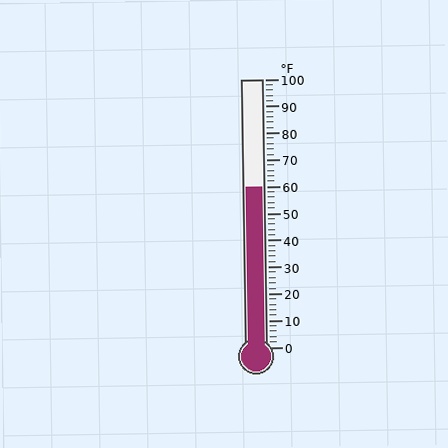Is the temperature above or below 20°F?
The temperature is above 20°F.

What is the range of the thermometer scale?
The thermometer scale ranges from 0°F to 100°F.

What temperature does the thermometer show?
The thermometer shows approximately 60°F.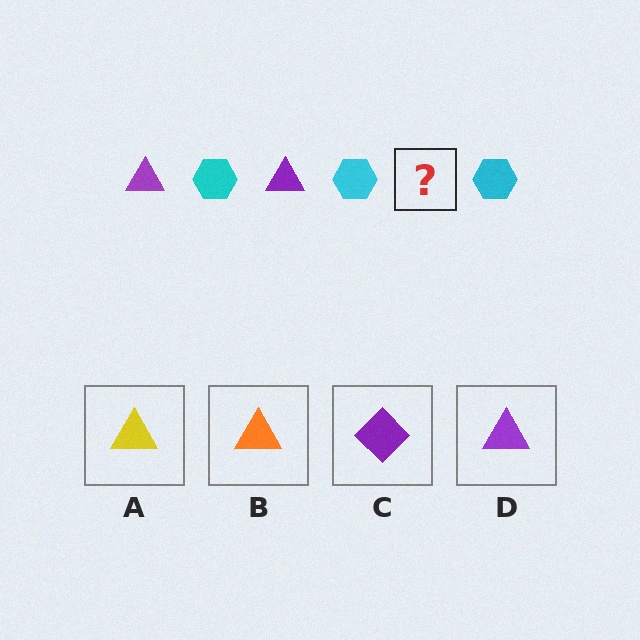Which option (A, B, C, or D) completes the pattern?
D.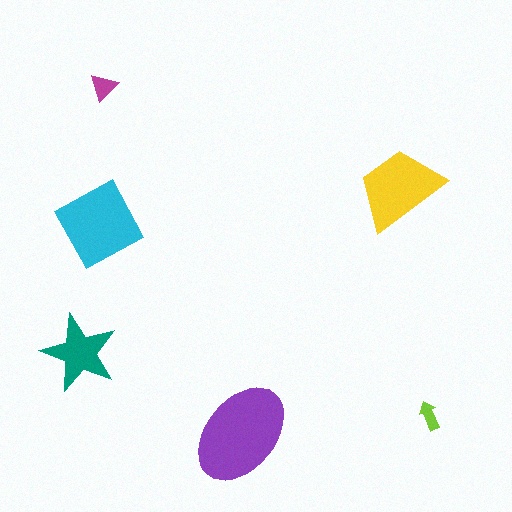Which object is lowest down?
The purple ellipse is bottommost.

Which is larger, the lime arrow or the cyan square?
The cyan square.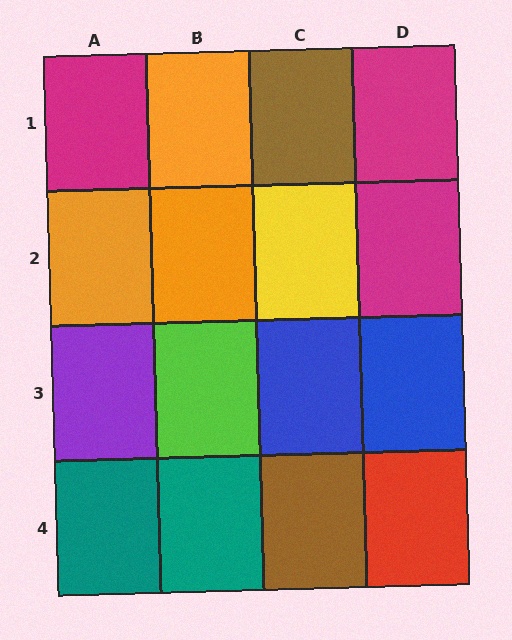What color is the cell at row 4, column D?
Red.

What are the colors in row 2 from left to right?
Orange, orange, yellow, magenta.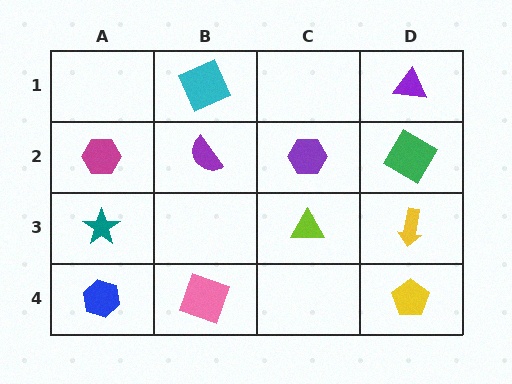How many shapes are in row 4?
3 shapes.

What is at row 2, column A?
A magenta hexagon.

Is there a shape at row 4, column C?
No, that cell is empty.